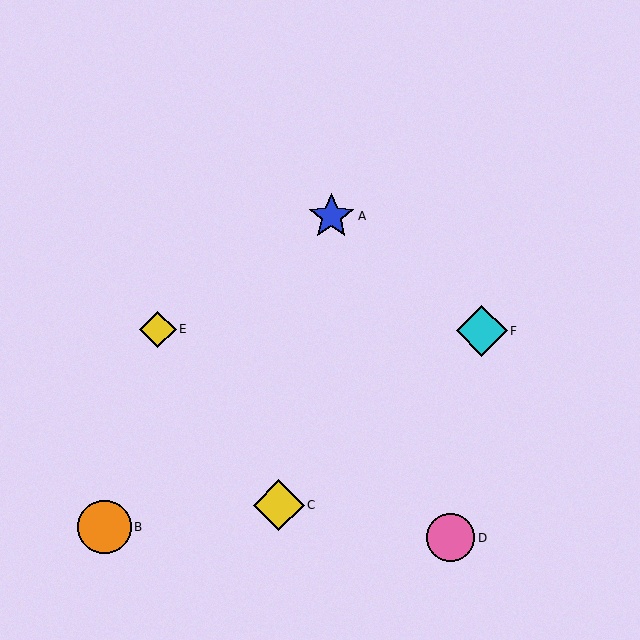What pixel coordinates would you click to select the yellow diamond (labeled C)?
Click at (279, 505) to select the yellow diamond C.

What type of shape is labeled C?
Shape C is a yellow diamond.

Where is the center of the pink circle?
The center of the pink circle is at (451, 538).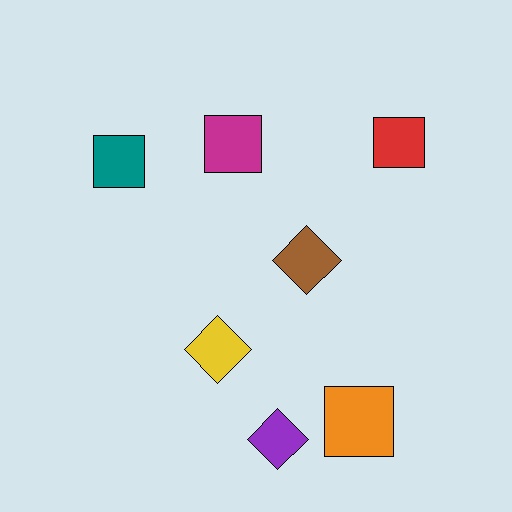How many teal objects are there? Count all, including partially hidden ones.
There is 1 teal object.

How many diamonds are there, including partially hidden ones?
There are 3 diamonds.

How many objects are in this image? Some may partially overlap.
There are 7 objects.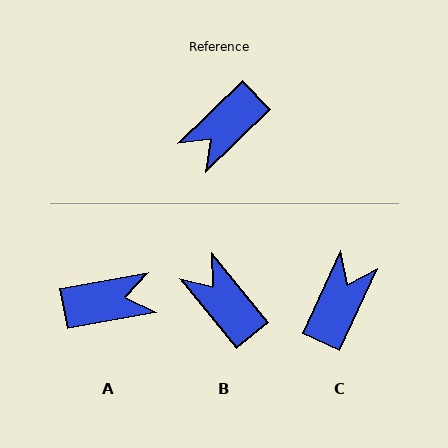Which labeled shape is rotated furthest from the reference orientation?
C, about 159 degrees away.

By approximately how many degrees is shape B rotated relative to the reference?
Approximately 94 degrees clockwise.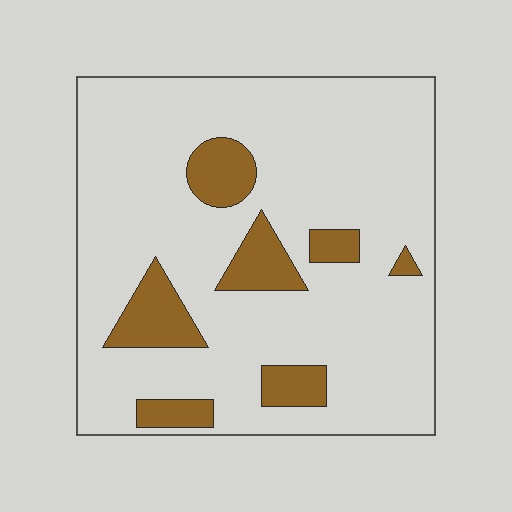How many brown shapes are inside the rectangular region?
7.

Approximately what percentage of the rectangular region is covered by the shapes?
Approximately 15%.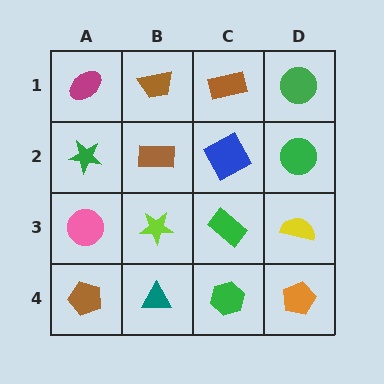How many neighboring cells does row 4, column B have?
3.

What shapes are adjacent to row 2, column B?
A brown trapezoid (row 1, column B), a lime star (row 3, column B), a green star (row 2, column A), a blue square (row 2, column C).